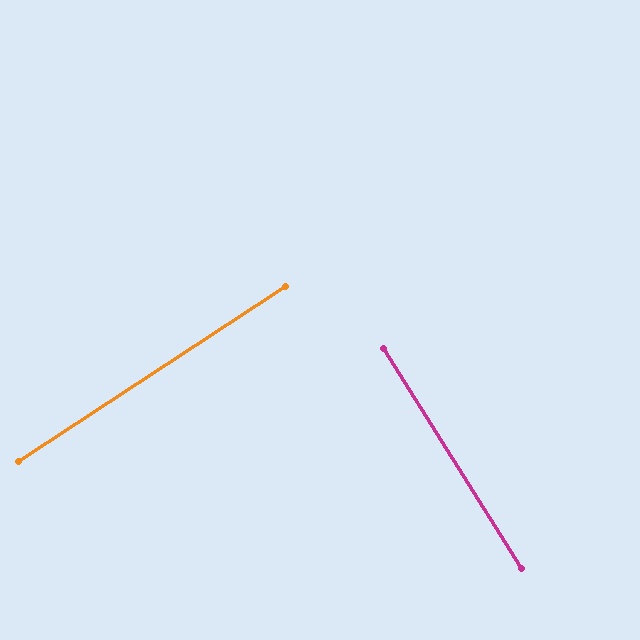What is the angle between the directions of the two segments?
Approximately 89 degrees.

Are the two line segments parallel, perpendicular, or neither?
Perpendicular — they meet at approximately 89°.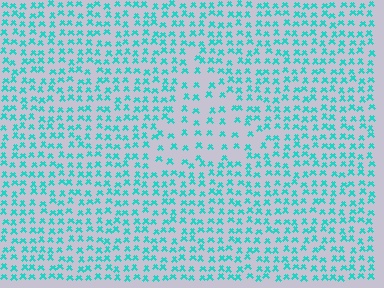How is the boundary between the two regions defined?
The boundary is defined by a change in element density (approximately 1.8x ratio). All elements are the same color, size, and shape.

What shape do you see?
I see a triangle.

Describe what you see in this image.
The image contains small cyan elements arranged at two different densities. A triangle-shaped region is visible where the elements are less densely packed than the surrounding area.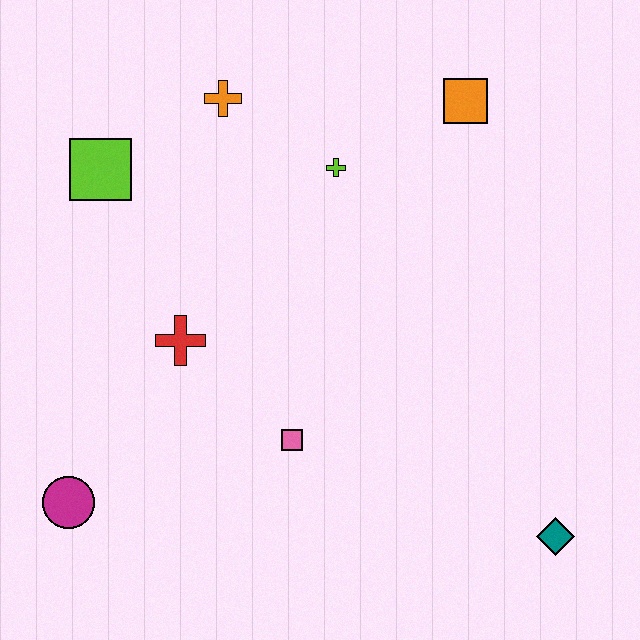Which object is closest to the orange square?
The lime cross is closest to the orange square.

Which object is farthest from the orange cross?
The teal diamond is farthest from the orange cross.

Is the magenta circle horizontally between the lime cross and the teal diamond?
No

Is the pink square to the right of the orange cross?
Yes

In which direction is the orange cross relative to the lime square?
The orange cross is to the right of the lime square.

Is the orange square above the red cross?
Yes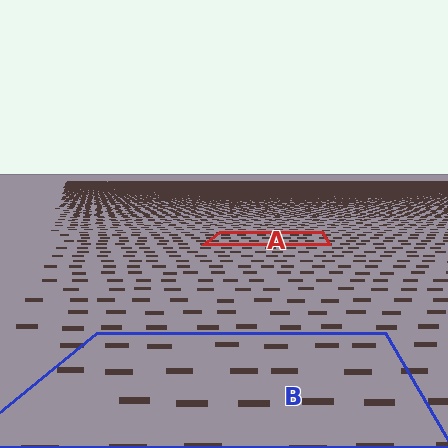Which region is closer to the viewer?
Region B is closer. The texture elements there are larger and more spread out.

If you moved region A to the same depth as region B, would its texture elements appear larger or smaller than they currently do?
They would appear larger. At a closer depth, the same texture elements are projected at a bigger on-screen size.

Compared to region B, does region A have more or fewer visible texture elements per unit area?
Region A has more texture elements per unit area — they are packed more densely because it is farther away.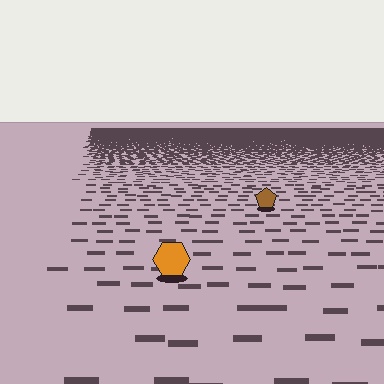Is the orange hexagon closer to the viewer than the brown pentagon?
Yes. The orange hexagon is closer — you can tell from the texture gradient: the ground texture is coarser near it.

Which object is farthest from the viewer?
The brown pentagon is farthest from the viewer. It appears smaller and the ground texture around it is denser.